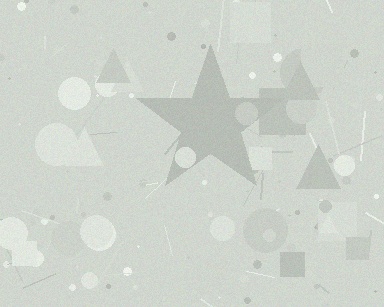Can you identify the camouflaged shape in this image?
The camouflaged shape is a star.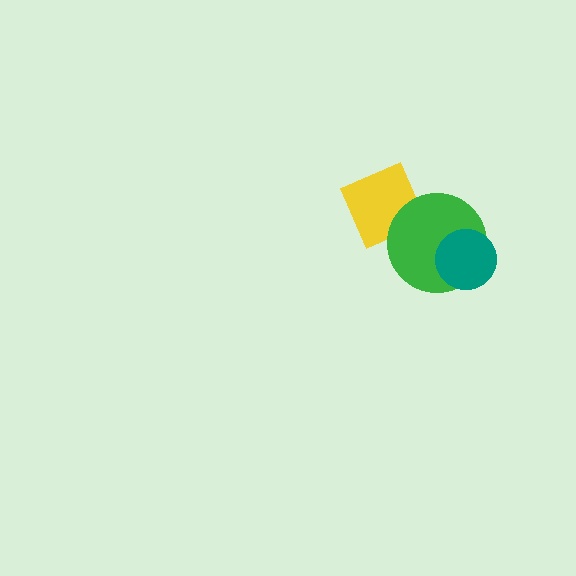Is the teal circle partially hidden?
No, no other shape covers it.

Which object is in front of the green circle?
The teal circle is in front of the green circle.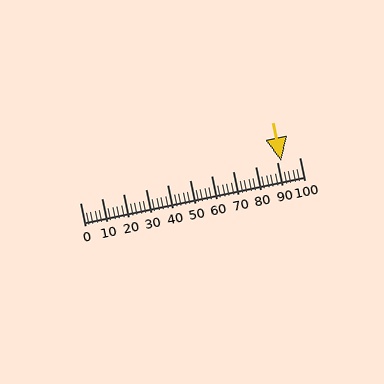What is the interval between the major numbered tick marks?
The major tick marks are spaced 10 units apart.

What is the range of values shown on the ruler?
The ruler shows values from 0 to 100.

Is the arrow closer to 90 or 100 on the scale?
The arrow is closer to 90.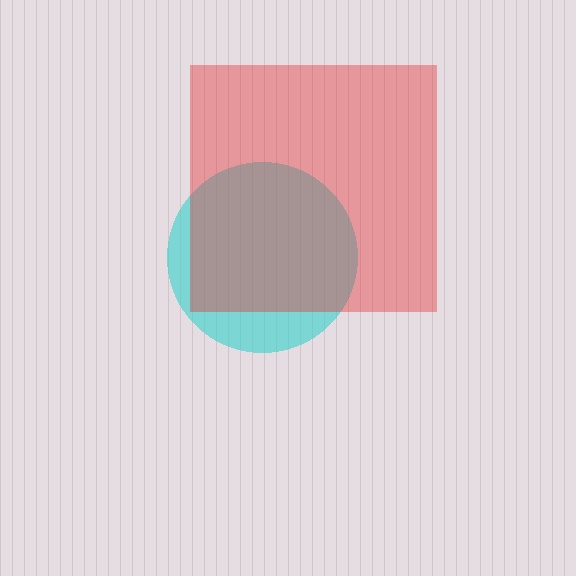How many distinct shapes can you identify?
There are 2 distinct shapes: a cyan circle, a red square.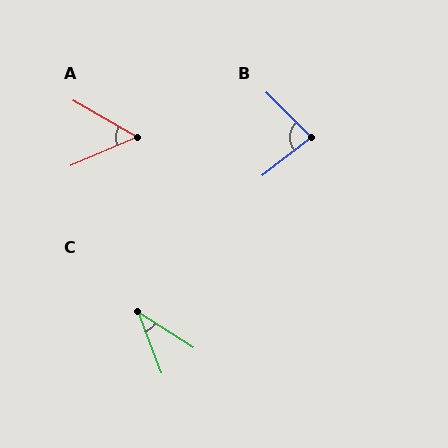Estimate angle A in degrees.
Approximately 53 degrees.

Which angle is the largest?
B, at approximately 83 degrees.